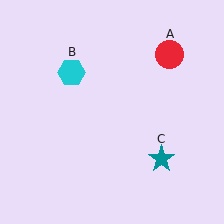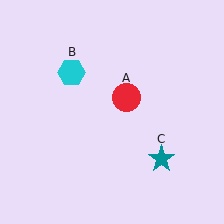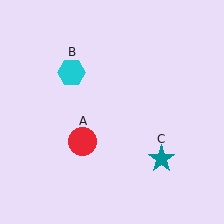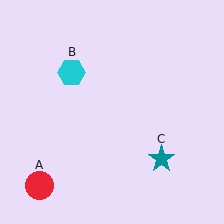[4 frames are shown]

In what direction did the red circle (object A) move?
The red circle (object A) moved down and to the left.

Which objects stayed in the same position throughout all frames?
Cyan hexagon (object B) and teal star (object C) remained stationary.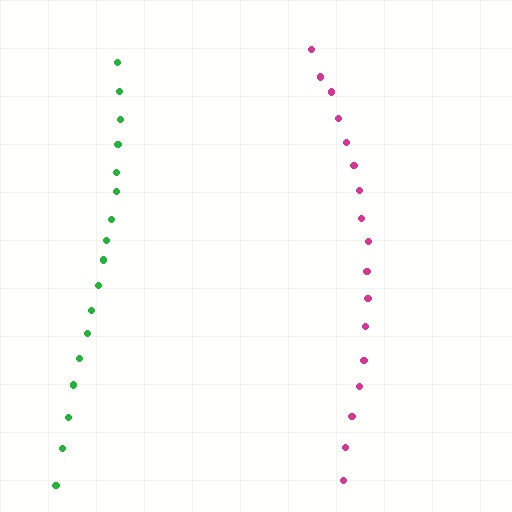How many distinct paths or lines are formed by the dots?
There are 2 distinct paths.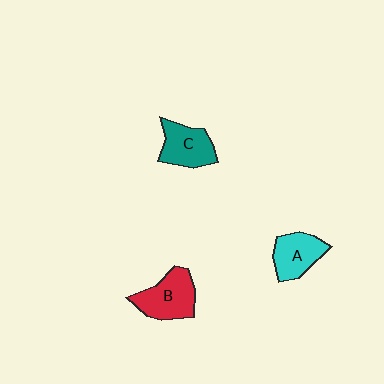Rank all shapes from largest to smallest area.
From largest to smallest: B (red), C (teal), A (cyan).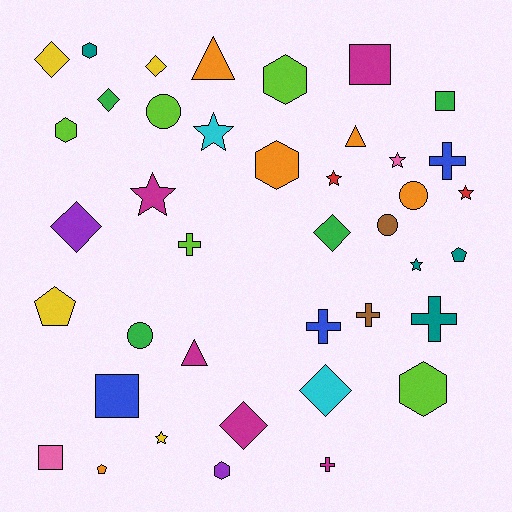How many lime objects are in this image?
There are 5 lime objects.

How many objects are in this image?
There are 40 objects.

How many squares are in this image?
There are 4 squares.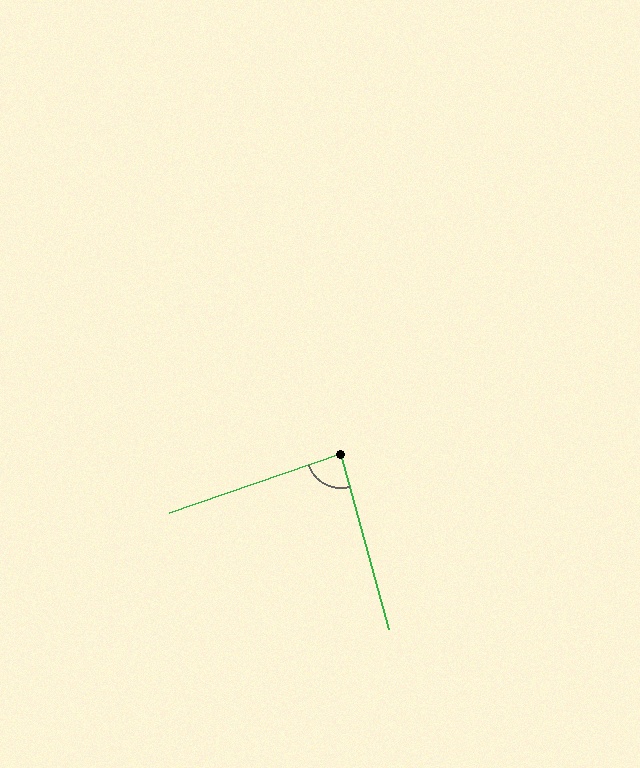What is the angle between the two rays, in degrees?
Approximately 86 degrees.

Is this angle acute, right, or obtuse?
It is approximately a right angle.